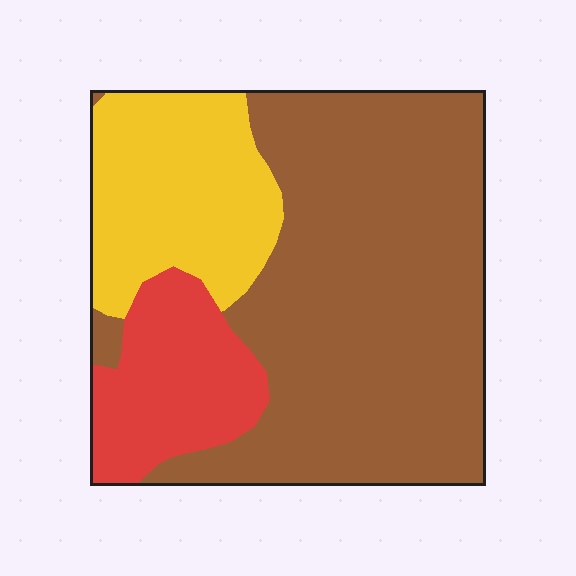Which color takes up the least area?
Red, at roughly 15%.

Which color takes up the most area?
Brown, at roughly 60%.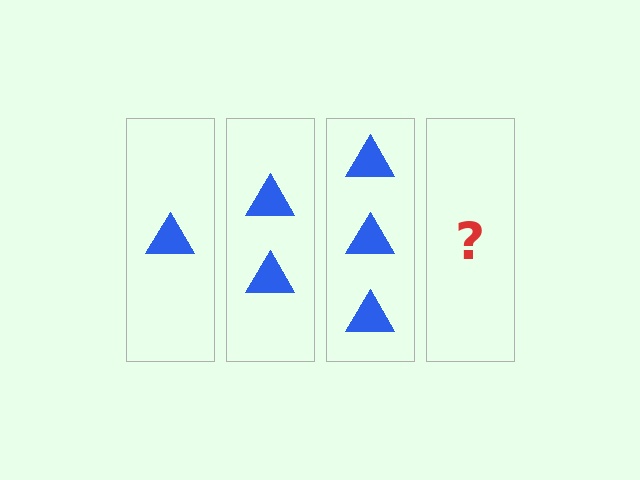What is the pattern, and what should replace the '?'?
The pattern is that each step adds one more triangle. The '?' should be 4 triangles.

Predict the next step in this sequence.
The next step is 4 triangles.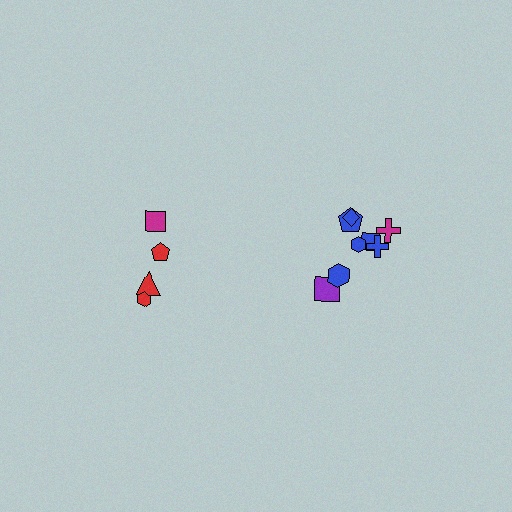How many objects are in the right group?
There are 8 objects.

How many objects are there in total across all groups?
There are 12 objects.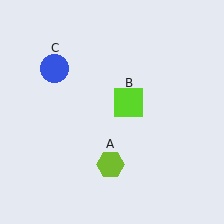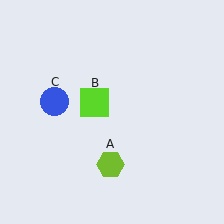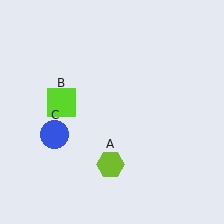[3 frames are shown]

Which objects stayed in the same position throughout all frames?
Lime hexagon (object A) remained stationary.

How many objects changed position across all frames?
2 objects changed position: lime square (object B), blue circle (object C).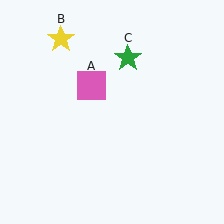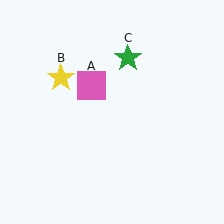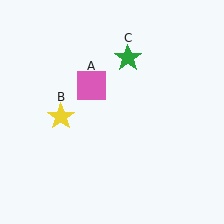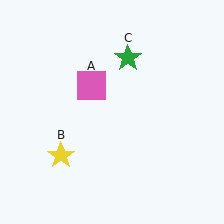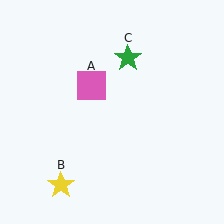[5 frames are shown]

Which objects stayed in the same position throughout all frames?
Pink square (object A) and green star (object C) remained stationary.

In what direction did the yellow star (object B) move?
The yellow star (object B) moved down.